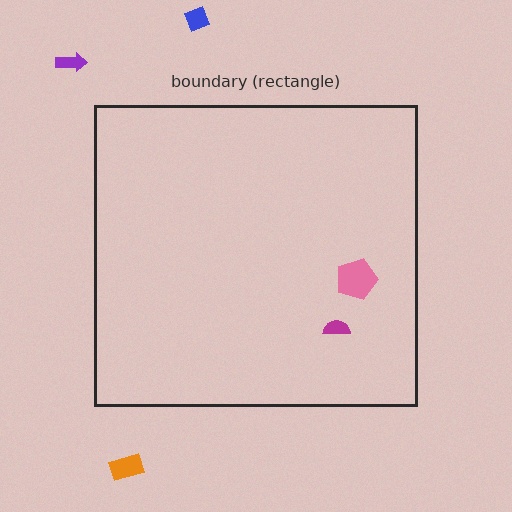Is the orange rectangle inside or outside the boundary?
Outside.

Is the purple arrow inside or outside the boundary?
Outside.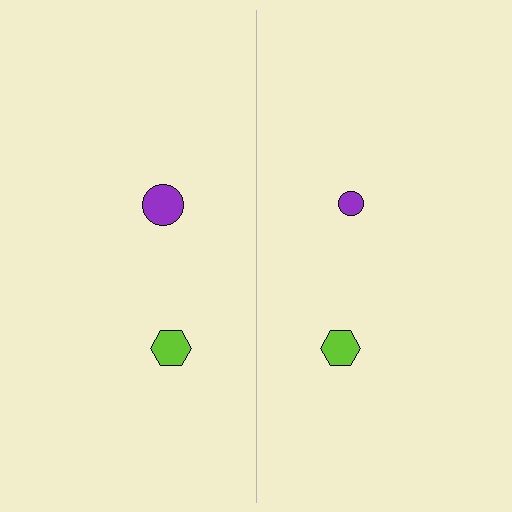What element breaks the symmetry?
The purple circle on the right side has a different size than its mirror counterpart.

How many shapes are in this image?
There are 4 shapes in this image.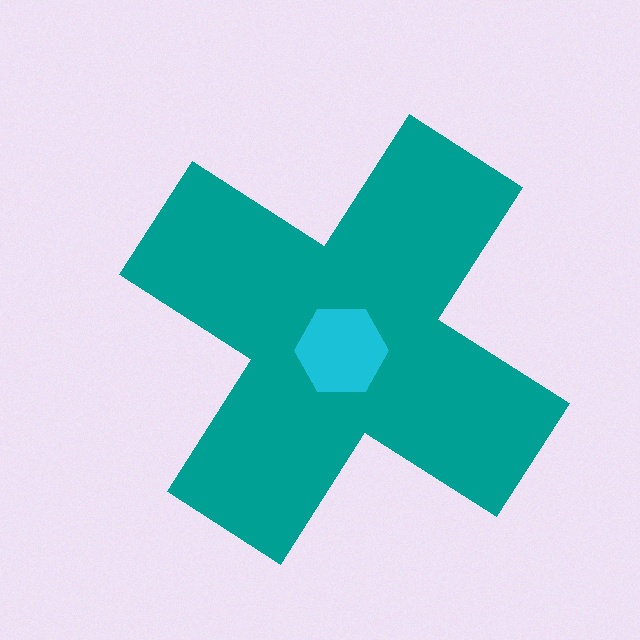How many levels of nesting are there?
2.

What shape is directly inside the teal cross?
The cyan hexagon.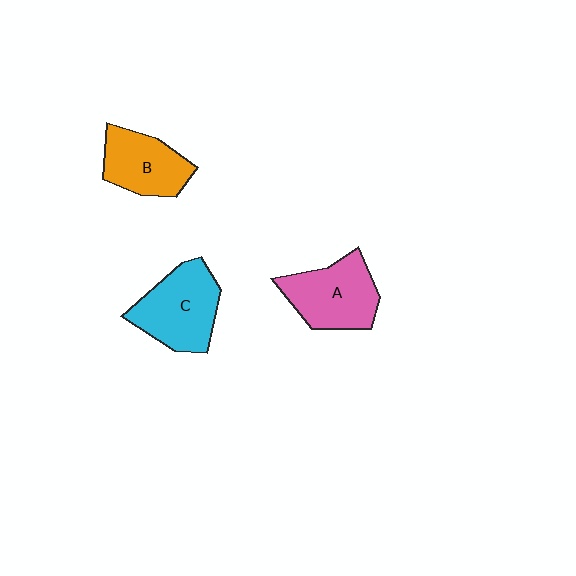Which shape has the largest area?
Shape C (cyan).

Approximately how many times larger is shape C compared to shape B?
Approximately 1.2 times.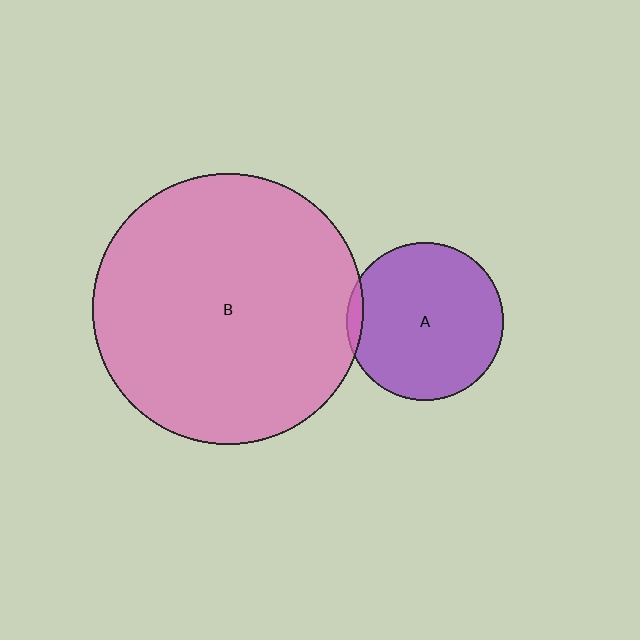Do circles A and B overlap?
Yes.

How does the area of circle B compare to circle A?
Approximately 3.0 times.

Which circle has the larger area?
Circle B (pink).